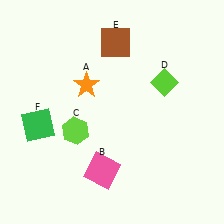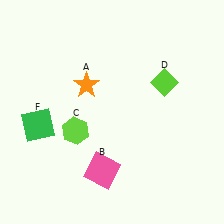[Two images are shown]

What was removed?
The brown square (E) was removed in Image 2.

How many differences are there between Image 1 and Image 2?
There is 1 difference between the two images.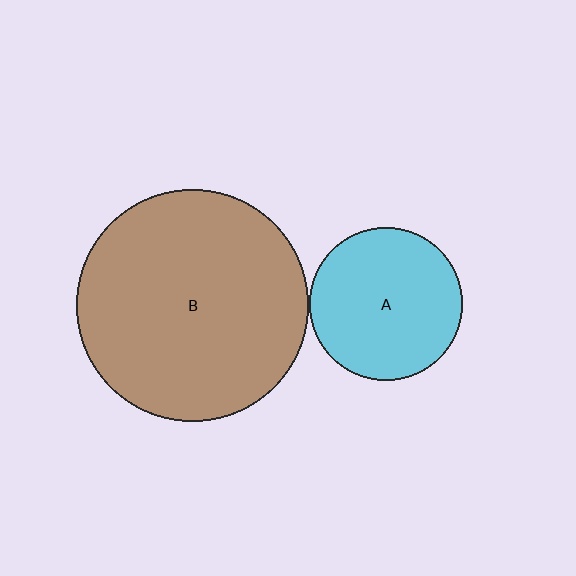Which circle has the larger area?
Circle B (brown).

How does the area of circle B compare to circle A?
Approximately 2.3 times.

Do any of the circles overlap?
No, none of the circles overlap.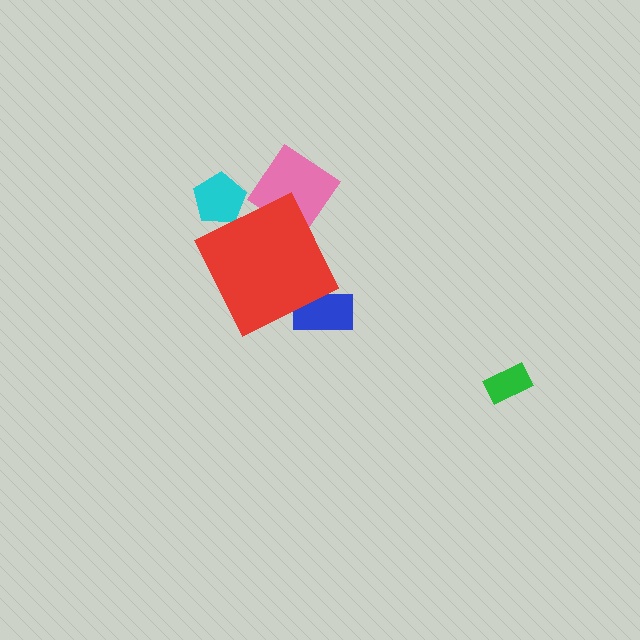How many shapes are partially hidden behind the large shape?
3 shapes are partially hidden.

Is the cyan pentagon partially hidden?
Yes, the cyan pentagon is partially hidden behind the red diamond.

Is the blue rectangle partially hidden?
Yes, the blue rectangle is partially hidden behind the red diamond.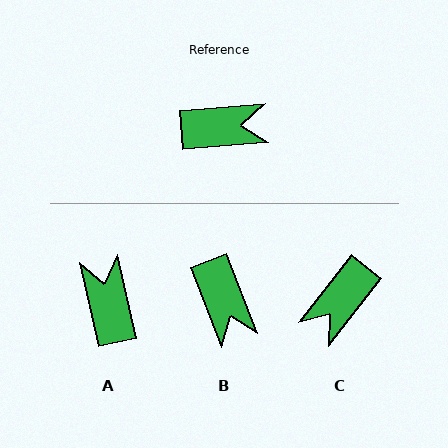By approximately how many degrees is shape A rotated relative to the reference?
Approximately 98 degrees counter-clockwise.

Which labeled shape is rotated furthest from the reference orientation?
C, about 132 degrees away.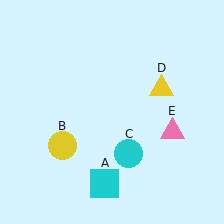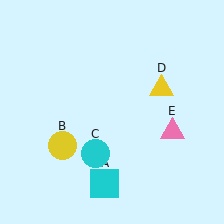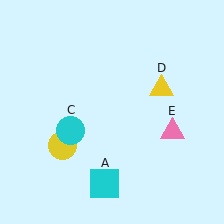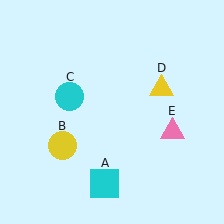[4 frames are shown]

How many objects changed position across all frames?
1 object changed position: cyan circle (object C).